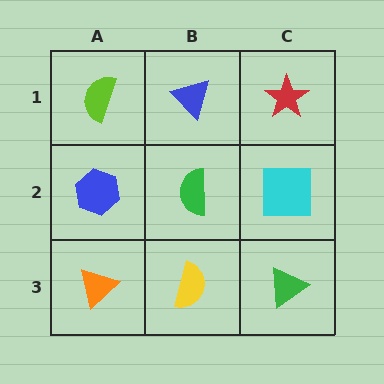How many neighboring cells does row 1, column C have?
2.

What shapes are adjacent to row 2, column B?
A blue triangle (row 1, column B), a yellow semicircle (row 3, column B), a blue hexagon (row 2, column A), a cyan square (row 2, column C).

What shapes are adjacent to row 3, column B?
A green semicircle (row 2, column B), an orange triangle (row 3, column A), a green triangle (row 3, column C).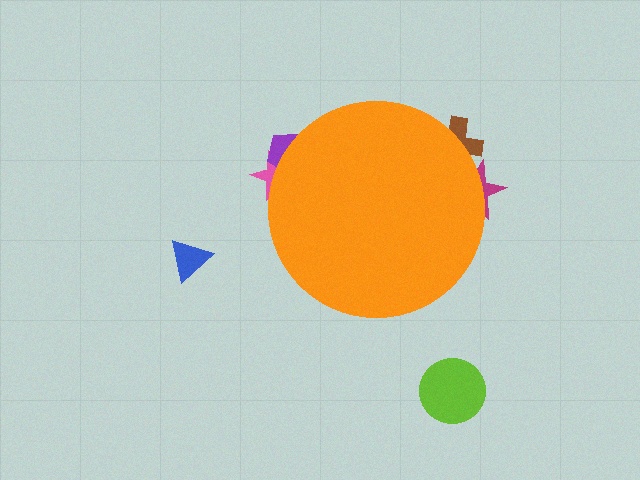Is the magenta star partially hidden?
Yes, the magenta star is partially hidden behind the orange circle.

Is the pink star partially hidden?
Yes, the pink star is partially hidden behind the orange circle.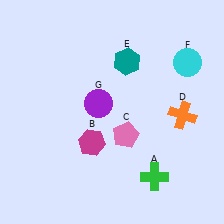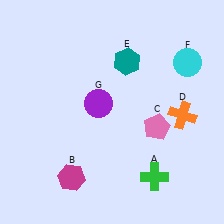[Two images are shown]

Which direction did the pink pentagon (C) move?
The pink pentagon (C) moved right.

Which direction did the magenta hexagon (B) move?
The magenta hexagon (B) moved down.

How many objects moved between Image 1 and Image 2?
2 objects moved between the two images.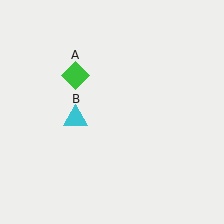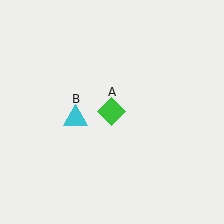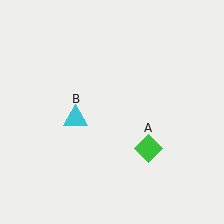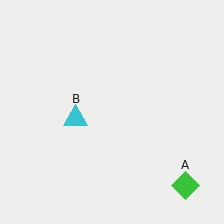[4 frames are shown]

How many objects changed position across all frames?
1 object changed position: green diamond (object A).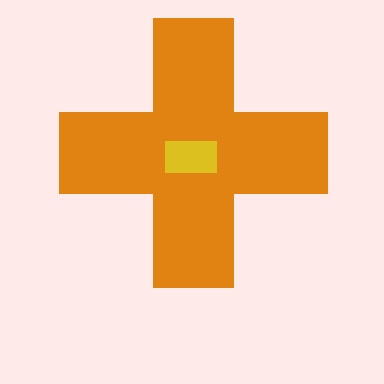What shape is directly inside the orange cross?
The yellow rectangle.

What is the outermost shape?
The orange cross.